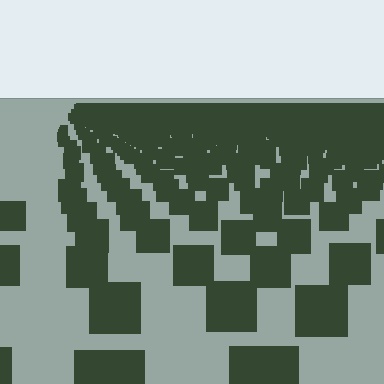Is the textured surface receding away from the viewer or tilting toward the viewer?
The surface is receding away from the viewer. Texture elements get smaller and denser toward the top.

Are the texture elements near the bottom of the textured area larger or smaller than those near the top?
Larger. Near the bottom, elements are closer to the viewer and appear at a bigger on-screen size.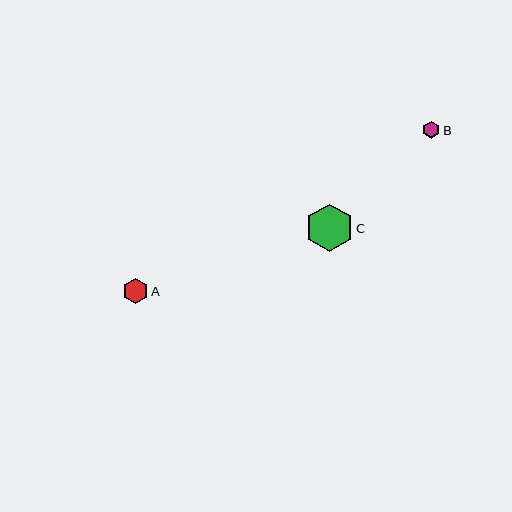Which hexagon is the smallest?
Hexagon B is the smallest with a size of approximately 17 pixels.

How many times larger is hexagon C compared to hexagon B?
Hexagon C is approximately 2.8 times the size of hexagon B.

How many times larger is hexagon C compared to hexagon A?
Hexagon C is approximately 1.9 times the size of hexagon A.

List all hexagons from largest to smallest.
From largest to smallest: C, A, B.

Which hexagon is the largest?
Hexagon C is the largest with a size of approximately 47 pixels.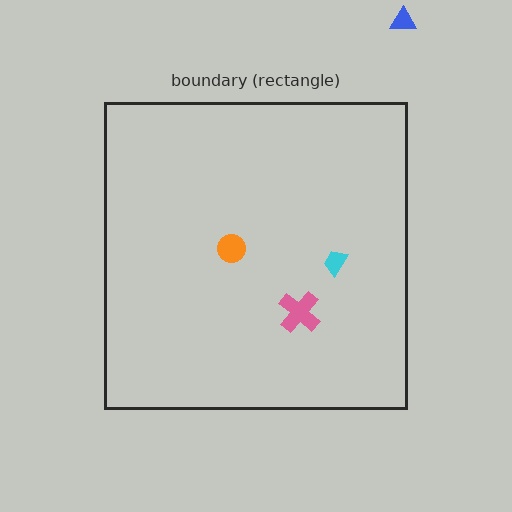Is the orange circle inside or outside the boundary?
Inside.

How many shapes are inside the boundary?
3 inside, 1 outside.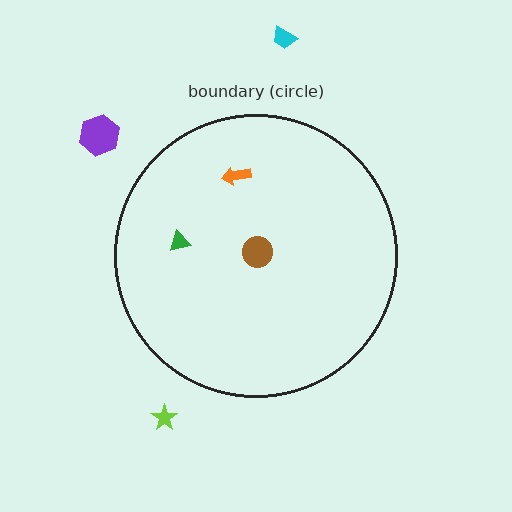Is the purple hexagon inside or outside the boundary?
Outside.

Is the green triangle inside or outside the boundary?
Inside.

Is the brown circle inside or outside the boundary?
Inside.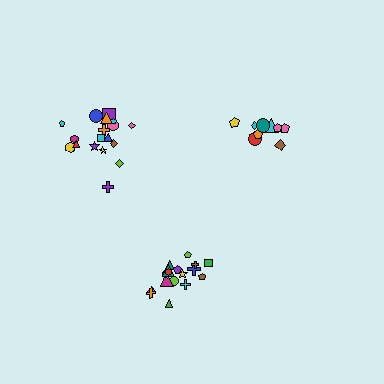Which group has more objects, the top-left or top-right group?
The top-left group.